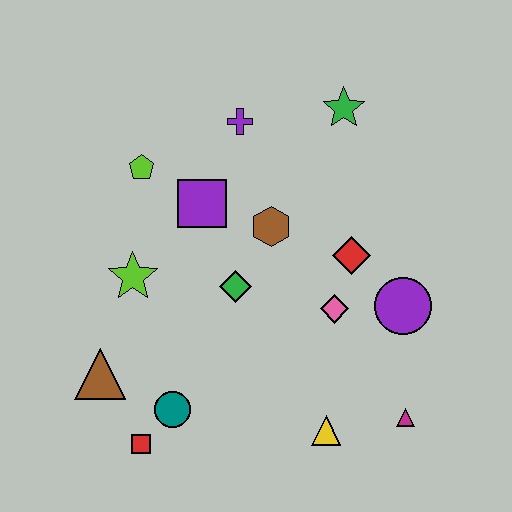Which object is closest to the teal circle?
The red square is closest to the teal circle.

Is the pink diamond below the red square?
No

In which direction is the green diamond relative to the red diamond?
The green diamond is to the left of the red diamond.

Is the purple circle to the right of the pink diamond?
Yes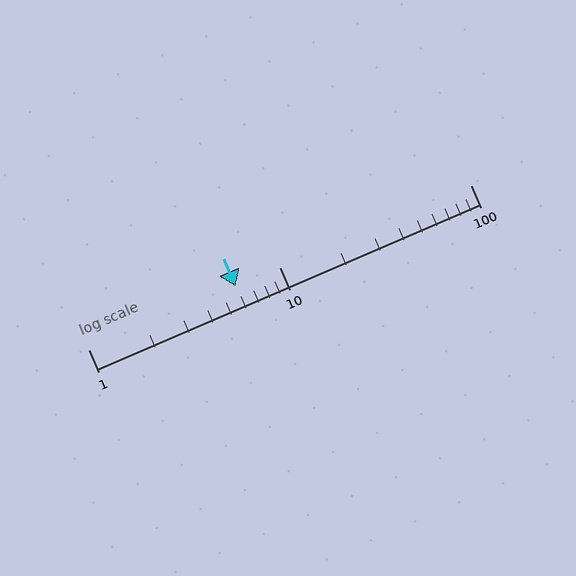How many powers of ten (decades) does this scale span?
The scale spans 2 decades, from 1 to 100.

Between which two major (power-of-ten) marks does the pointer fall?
The pointer is between 1 and 10.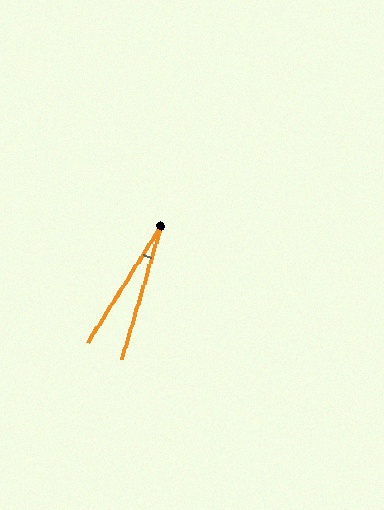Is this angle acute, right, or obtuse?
It is acute.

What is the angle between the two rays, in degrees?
Approximately 16 degrees.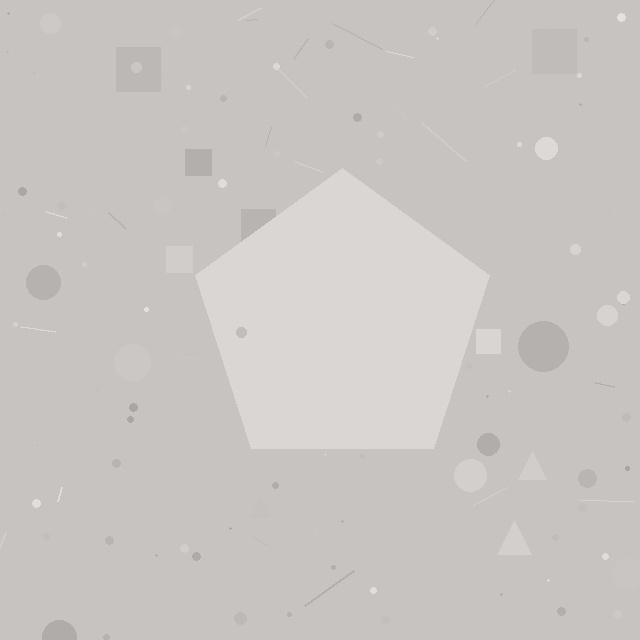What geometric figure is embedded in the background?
A pentagon is embedded in the background.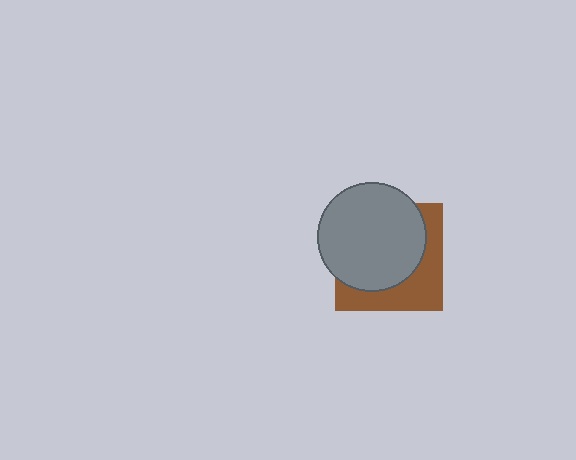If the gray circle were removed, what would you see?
You would see the complete brown square.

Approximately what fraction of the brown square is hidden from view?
Roughly 61% of the brown square is hidden behind the gray circle.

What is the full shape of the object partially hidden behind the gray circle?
The partially hidden object is a brown square.